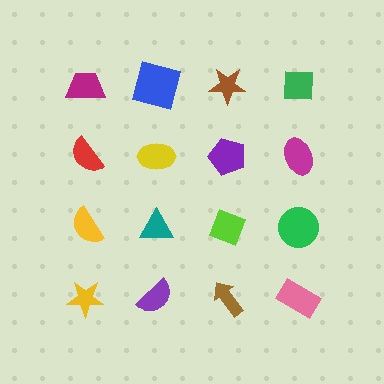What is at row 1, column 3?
A brown star.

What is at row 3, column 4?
A green circle.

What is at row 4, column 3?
A brown arrow.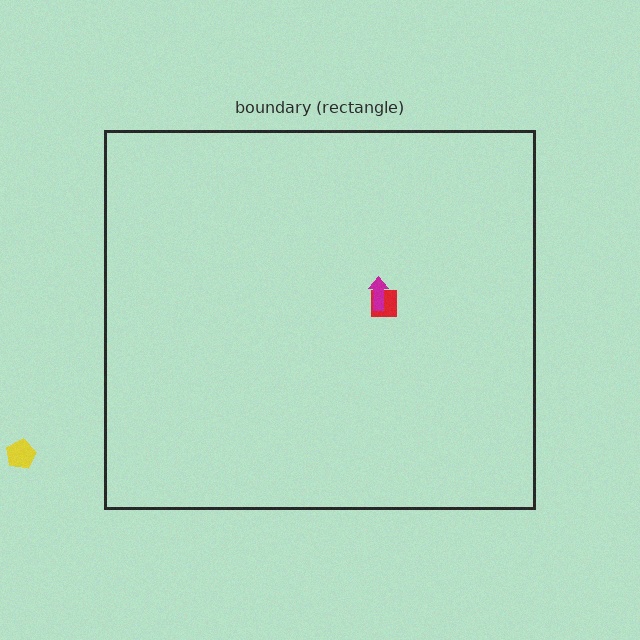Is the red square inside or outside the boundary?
Inside.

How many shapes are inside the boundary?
2 inside, 1 outside.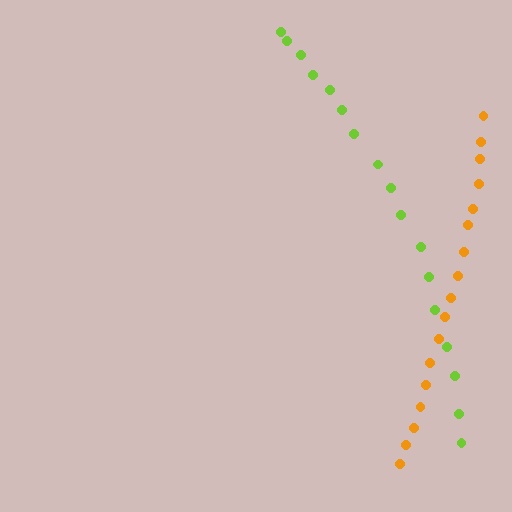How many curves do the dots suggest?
There are 2 distinct paths.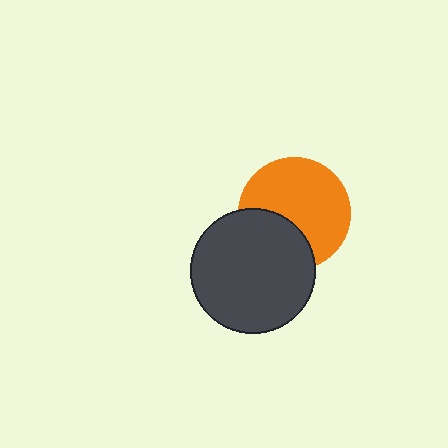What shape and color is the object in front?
The object in front is a dark gray circle.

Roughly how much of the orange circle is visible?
Most of it is visible (roughly 67%).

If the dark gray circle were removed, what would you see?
You would see the complete orange circle.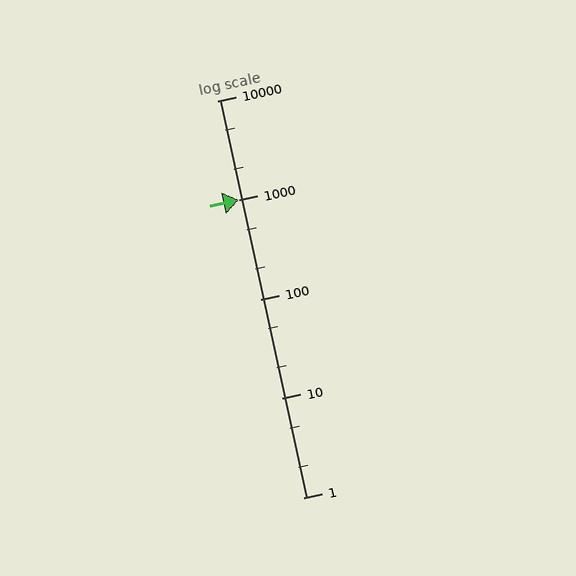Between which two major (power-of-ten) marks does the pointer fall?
The pointer is between 100 and 1000.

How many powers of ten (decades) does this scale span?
The scale spans 4 decades, from 1 to 10000.